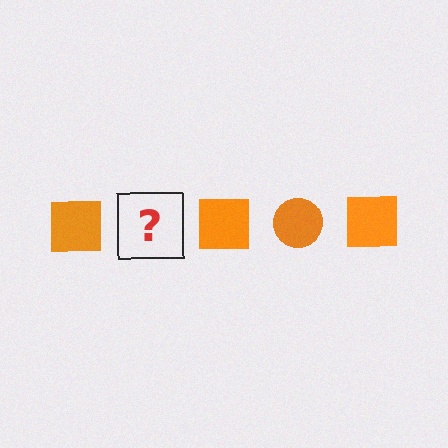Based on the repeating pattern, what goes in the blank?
The blank should be an orange circle.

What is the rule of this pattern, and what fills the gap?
The rule is that the pattern cycles through square, circle shapes in orange. The gap should be filled with an orange circle.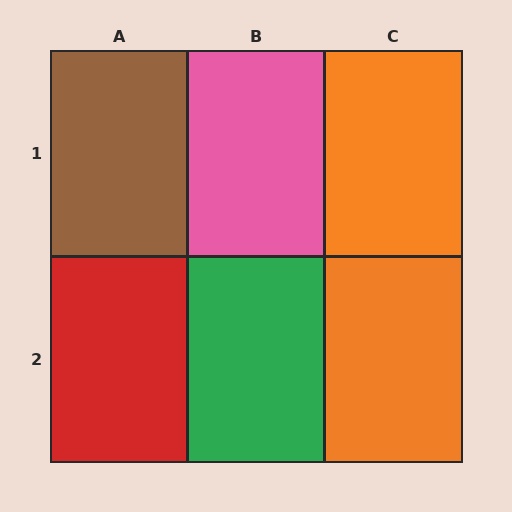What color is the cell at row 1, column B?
Pink.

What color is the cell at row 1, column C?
Orange.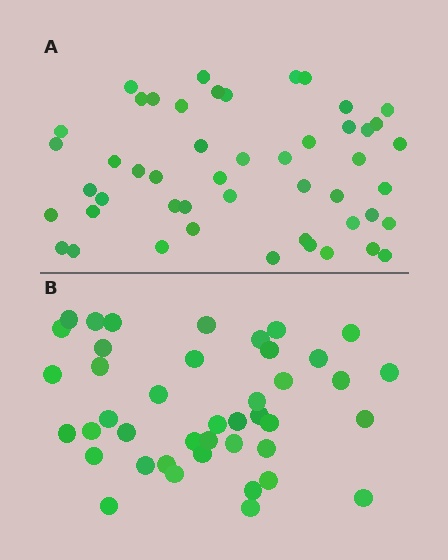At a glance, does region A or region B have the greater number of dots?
Region A (the top region) has more dots.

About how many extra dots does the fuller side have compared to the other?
Region A has roughly 8 or so more dots than region B.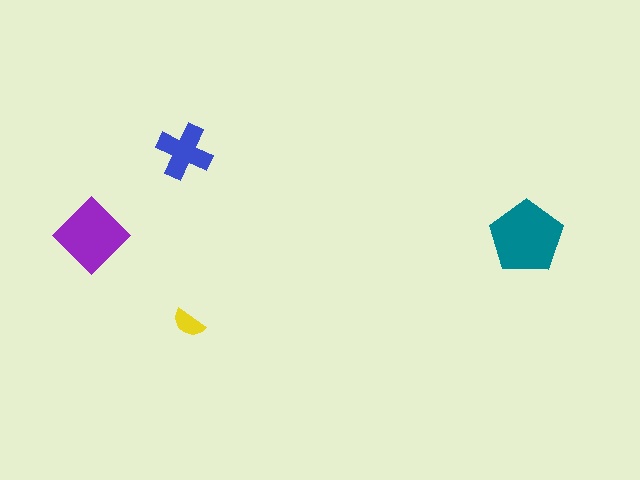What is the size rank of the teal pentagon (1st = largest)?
1st.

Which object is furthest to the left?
The purple diamond is leftmost.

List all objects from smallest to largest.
The yellow semicircle, the blue cross, the purple diamond, the teal pentagon.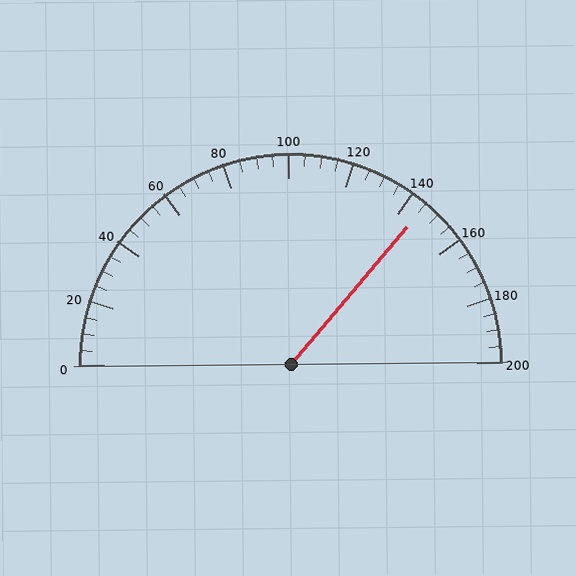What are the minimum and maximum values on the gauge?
The gauge ranges from 0 to 200.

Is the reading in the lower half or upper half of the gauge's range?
The reading is in the upper half of the range (0 to 200).